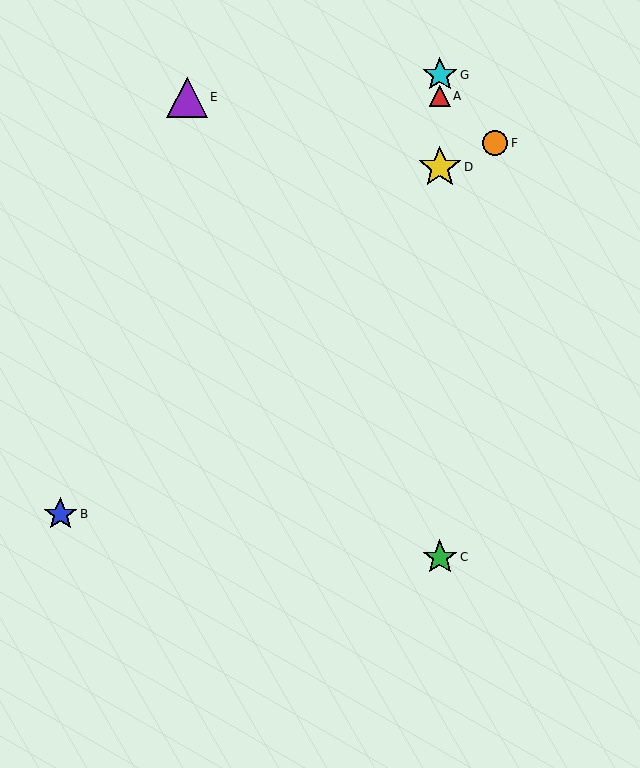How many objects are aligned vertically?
4 objects (A, C, D, G) are aligned vertically.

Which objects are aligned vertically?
Objects A, C, D, G are aligned vertically.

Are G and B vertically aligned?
No, G is at x≈440 and B is at x≈60.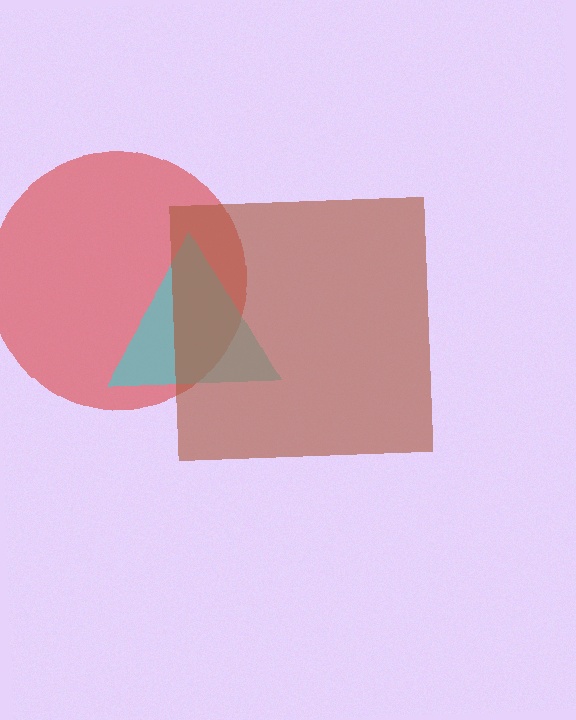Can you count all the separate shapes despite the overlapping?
Yes, there are 3 separate shapes.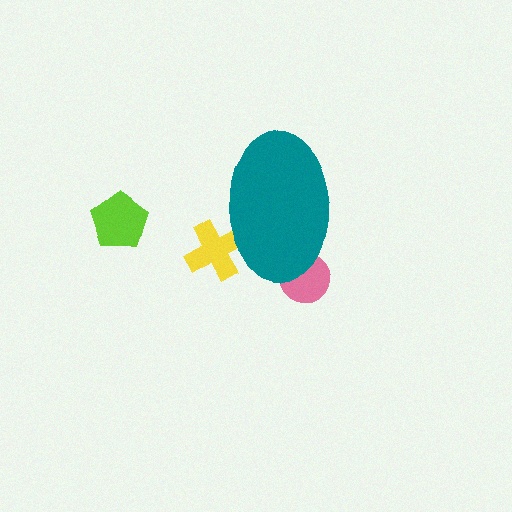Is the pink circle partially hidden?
Yes, the pink circle is partially hidden behind the teal ellipse.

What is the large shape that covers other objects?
A teal ellipse.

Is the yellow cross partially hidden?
Yes, the yellow cross is partially hidden behind the teal ellipse.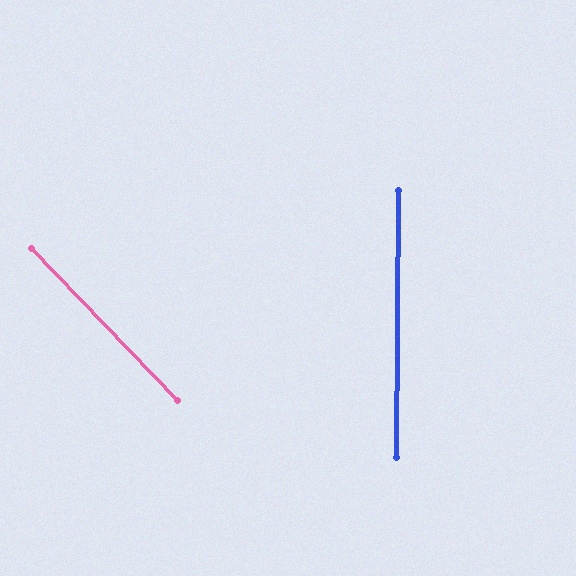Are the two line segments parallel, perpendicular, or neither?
Neither parallel nor perpendicular — they differ by about 44°.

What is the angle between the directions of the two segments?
Approximately 44 degrees.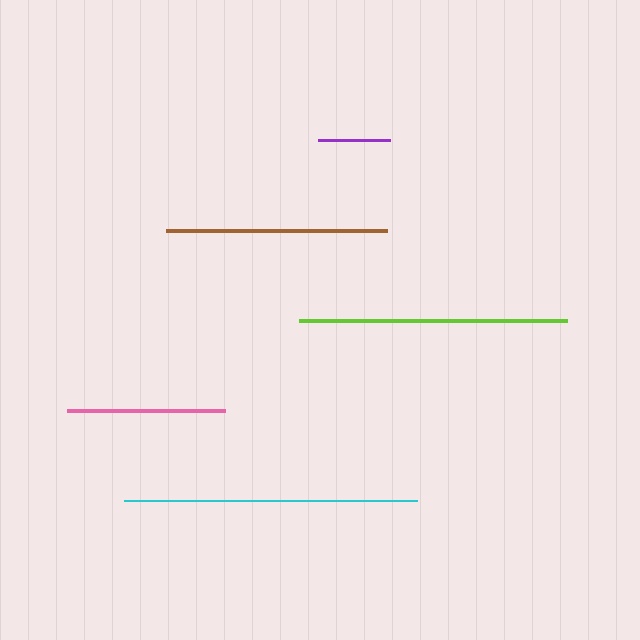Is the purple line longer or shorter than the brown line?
The brown line is longer than the purple line.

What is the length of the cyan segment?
The cyan segment is approximately 293 pixels long.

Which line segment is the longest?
The cyan line is the longest at approximately 293 pixels.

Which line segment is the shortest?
The purple line is the shortest at approximately 72 pixels.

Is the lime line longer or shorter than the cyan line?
The cyan line is longer than the lime line.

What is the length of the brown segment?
The brown segment is approximately 221 pixels long.